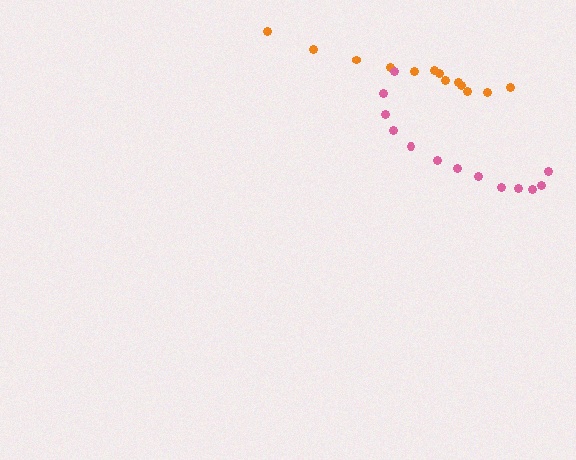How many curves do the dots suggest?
There are 2 distinct paths.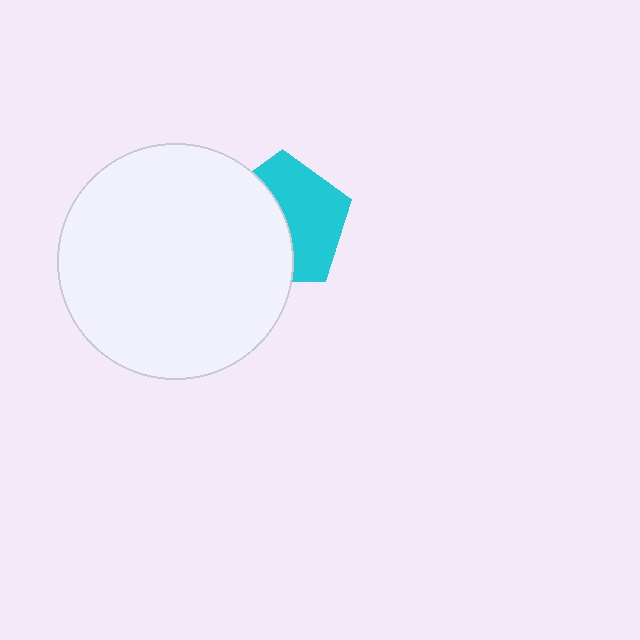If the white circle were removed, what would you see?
You would see the complete cyan pentagon.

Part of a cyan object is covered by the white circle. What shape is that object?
It is a pentagon.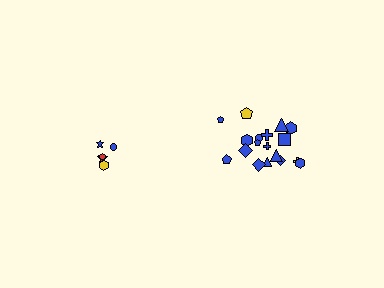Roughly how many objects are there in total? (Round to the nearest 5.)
Roughly 25 objects in total.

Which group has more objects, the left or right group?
The right group.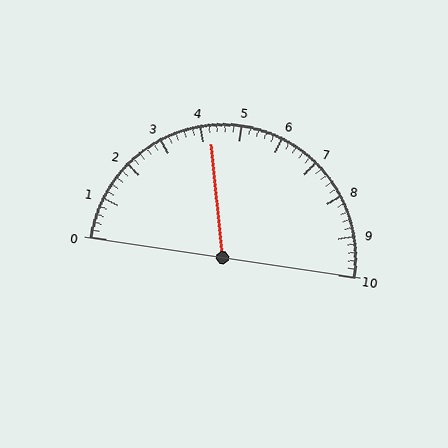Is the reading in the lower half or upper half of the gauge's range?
The reading is in the lower half of the range (0 to 10).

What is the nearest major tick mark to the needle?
The nearest major tick mark is 4.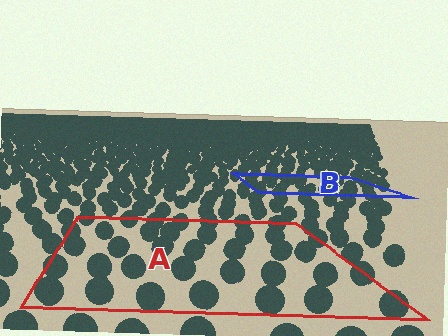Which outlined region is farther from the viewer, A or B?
Region B is farther from the viewer — the texture elements inside it appear smaller and more densely packed.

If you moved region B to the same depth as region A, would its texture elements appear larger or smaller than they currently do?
They would appear larger. At a closer depth, the same texture elements are projected at a bigger on-screen size.